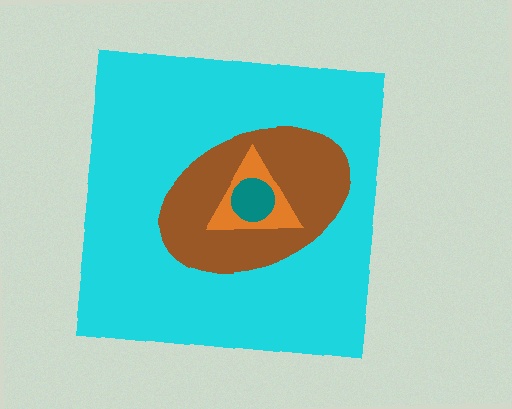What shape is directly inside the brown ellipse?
The orange triangle.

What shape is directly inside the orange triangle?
The teal circle.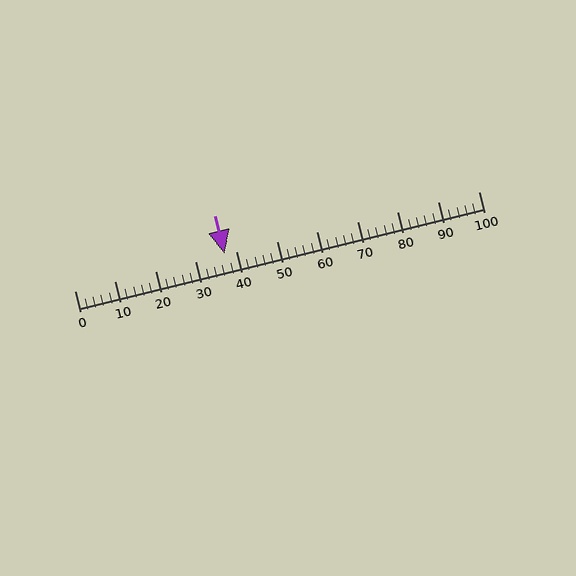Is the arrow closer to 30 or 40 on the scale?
The arrow is closer to 40.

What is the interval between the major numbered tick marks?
The major tick marks are spaced 10 units apart.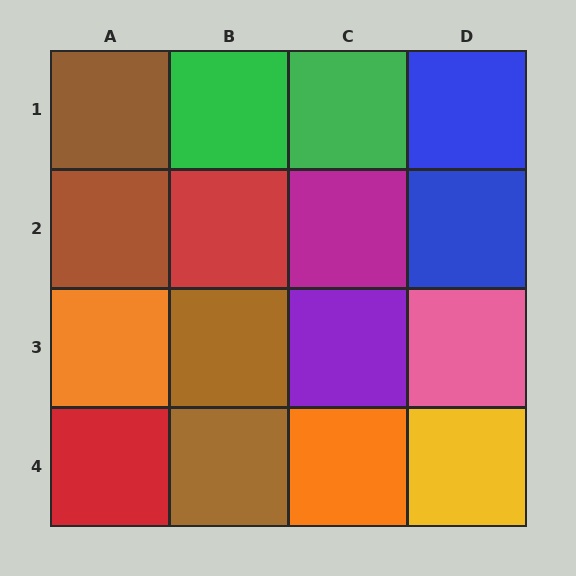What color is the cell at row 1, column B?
Green.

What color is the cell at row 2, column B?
Red.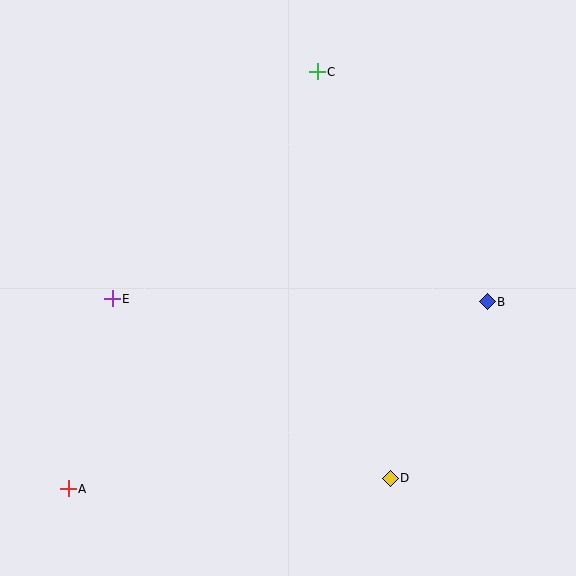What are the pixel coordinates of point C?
Point C is at (317, 72).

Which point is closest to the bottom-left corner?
Point A is closest to the bottom-left corner.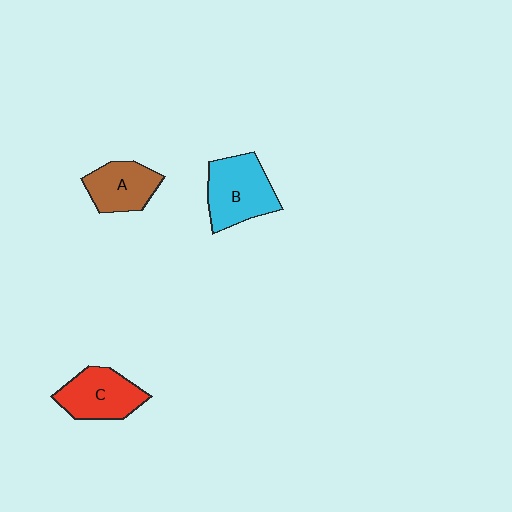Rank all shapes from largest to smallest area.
From largest to smallest: B (cyan), C (red), A (brown).